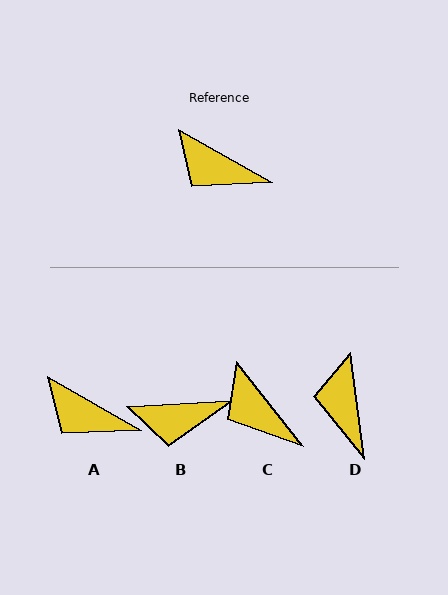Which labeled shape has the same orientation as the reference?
A.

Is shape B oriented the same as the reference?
No, it is off by about 33 degrees.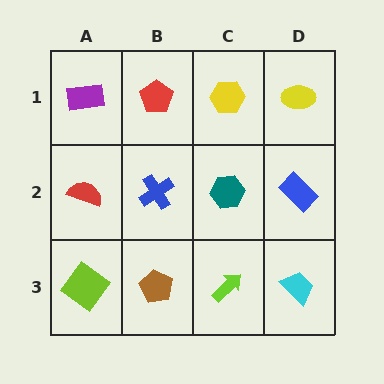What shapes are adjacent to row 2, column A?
A purple rectangle (row 1, column A), a lime diamond (row 3, column A), a blue cross (row 2, column B).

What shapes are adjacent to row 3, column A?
A red semicircle (row 2, column A), a brown pentagon (row 3, column B).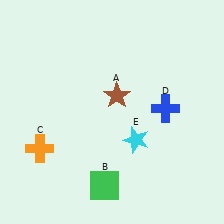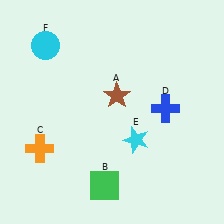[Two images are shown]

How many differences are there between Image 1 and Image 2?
There is 1 difference between the two images.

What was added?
A cyan circle (F) was added in Image 2.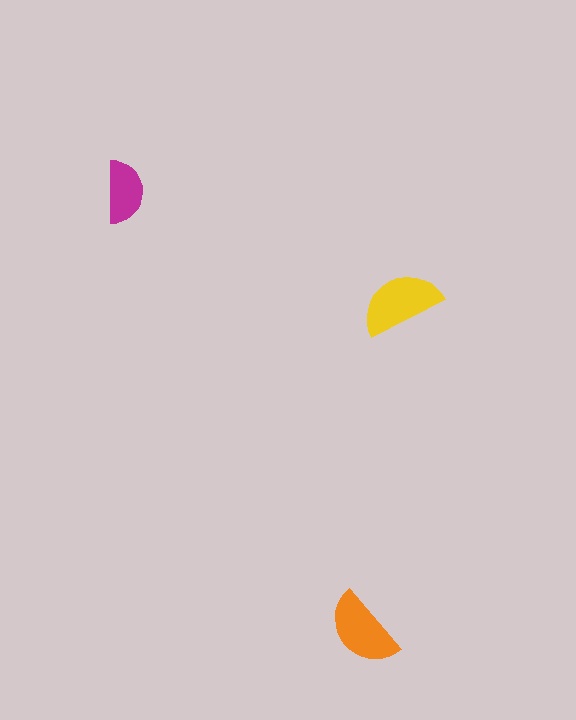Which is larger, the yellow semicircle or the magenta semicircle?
The yellow one.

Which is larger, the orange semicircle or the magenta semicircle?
The orange one.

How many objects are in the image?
There are 3 objects in the image.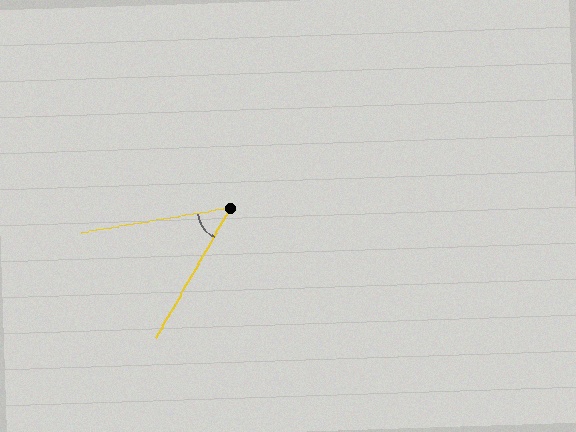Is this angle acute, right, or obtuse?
It is acute.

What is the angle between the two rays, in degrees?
Approximately 51 degrees.